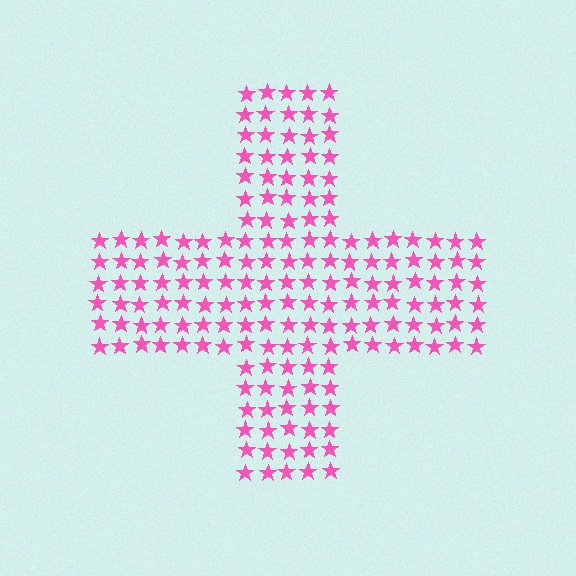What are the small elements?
The small elements are stars.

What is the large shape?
The large shape is a cross.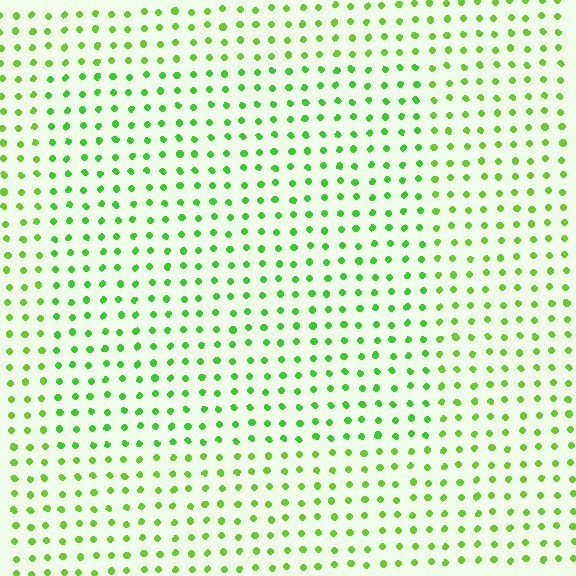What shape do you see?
I see a rectangle.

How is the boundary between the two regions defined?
The boundary is defined purely by a slight shift in hue (about 19 degrees). Spacing, size, and orientation are identical on both sides.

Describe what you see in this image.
The image is filled with small lime elements in a uniform arrangement. A rectangle-shaped region is visible where the elements are tinted to a slightly different hue, forming a subtle color boundary.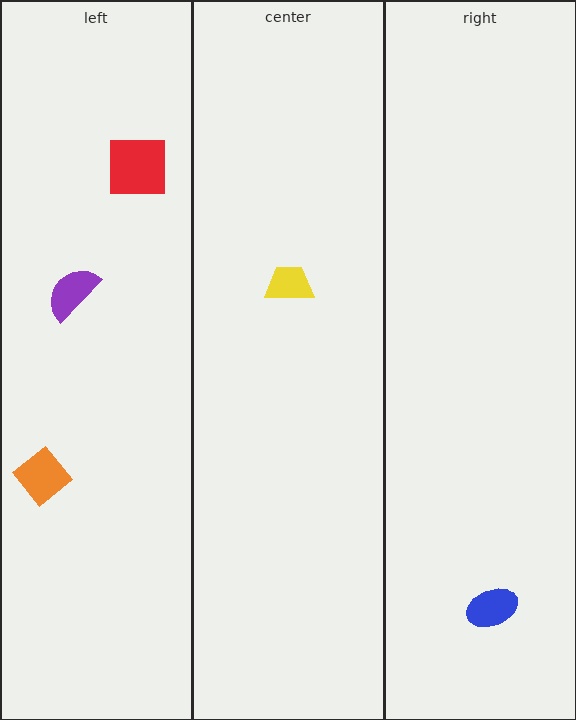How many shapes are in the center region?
1.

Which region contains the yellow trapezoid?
The center region.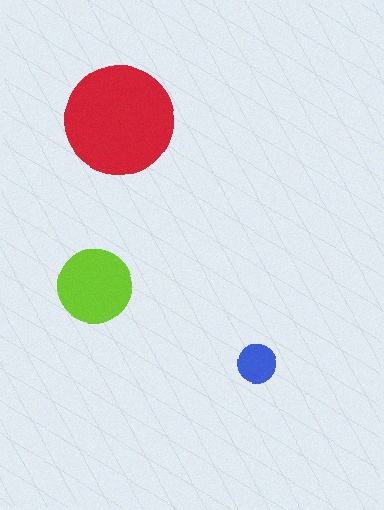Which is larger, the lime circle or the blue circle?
The lime one.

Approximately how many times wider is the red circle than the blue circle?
About 3 times wider.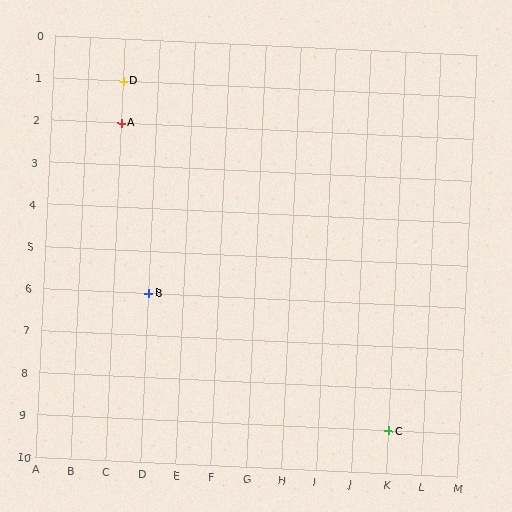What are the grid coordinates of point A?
Point A is at grid coordinates (C, 2).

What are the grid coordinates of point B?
Point B is at grid coordinates (D, 6).